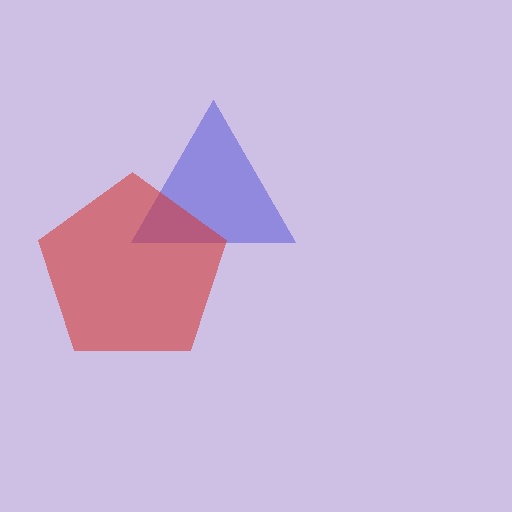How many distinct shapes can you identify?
There are 2 distinct shapes: a blue triangle, a red pentagon.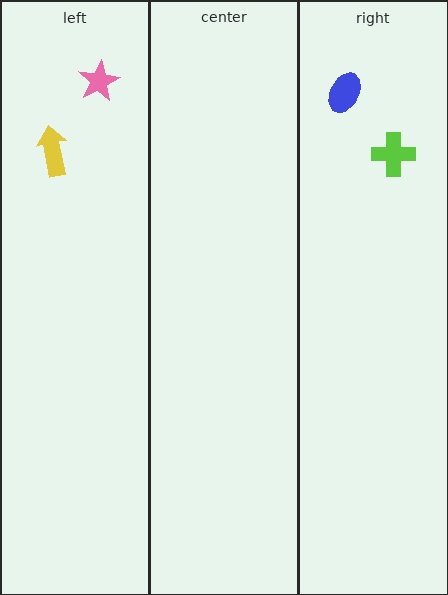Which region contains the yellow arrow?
The left region.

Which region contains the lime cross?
The right region.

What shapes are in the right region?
The blue ellipse, the lime cross.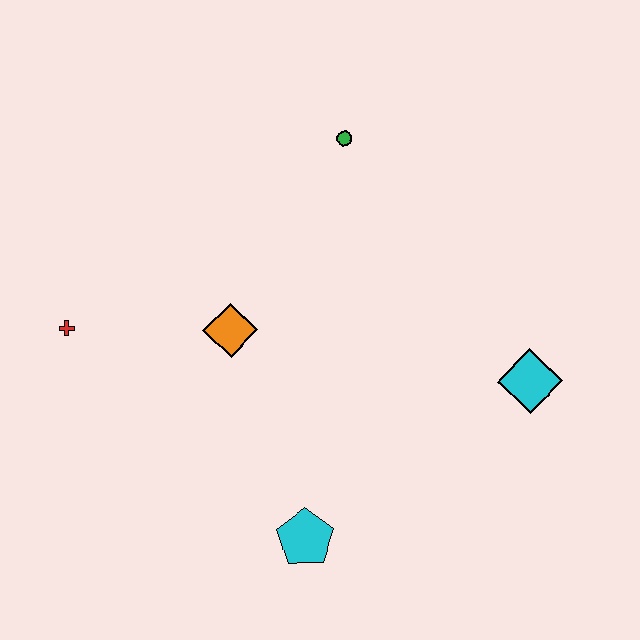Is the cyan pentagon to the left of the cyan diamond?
Yes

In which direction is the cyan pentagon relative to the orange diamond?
The cyan pentagon is below the orange diamond.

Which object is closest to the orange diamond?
The red cross is closest to the orange diamond.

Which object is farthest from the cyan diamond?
The red cross is farthest from the cyan diamond.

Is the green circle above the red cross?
Yes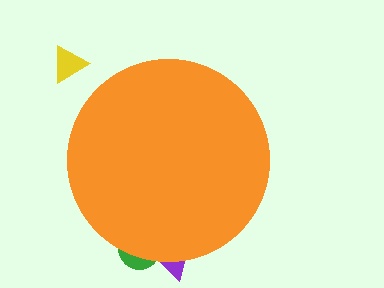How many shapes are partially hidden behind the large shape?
2 shapes are partially hidden.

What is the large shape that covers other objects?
An orange circle.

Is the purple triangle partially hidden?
Yes, the purple triangle is partially hidden behind the orange circle.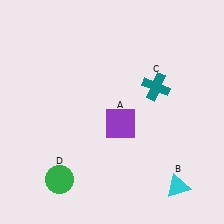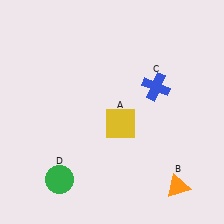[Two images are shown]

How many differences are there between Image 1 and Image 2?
There are 3 differences between the two images.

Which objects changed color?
A changed from purple to yellow. B changed from cyan to orange. C changed from teal to blue.